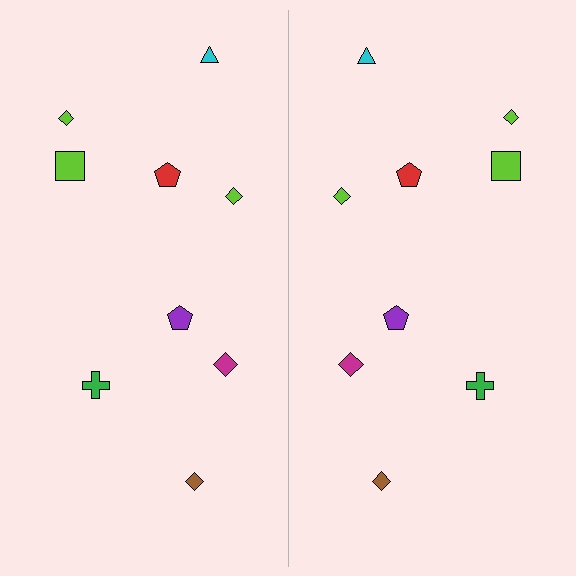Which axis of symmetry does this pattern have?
The pattern has a vertical axis of symmetry running through the center of the image.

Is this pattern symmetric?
Yes, this pattern has bilateral (reflection) symmetry.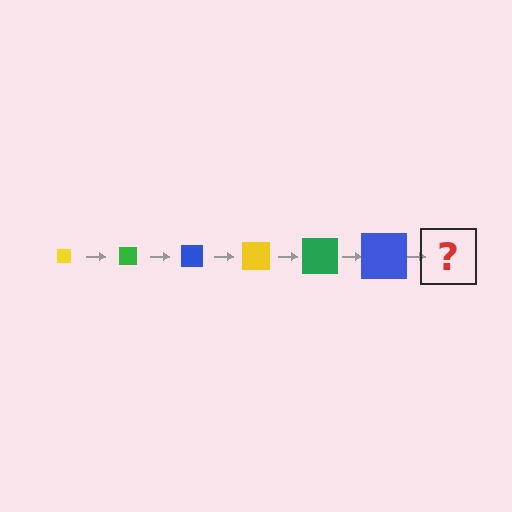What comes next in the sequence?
The next element should be a yellow square, larger than the previous one.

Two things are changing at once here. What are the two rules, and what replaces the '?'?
The two rules are that the square grows larger each step and the color cycles through yellow, green, and blue. The '?' should be a yellow square, larger than the previous one.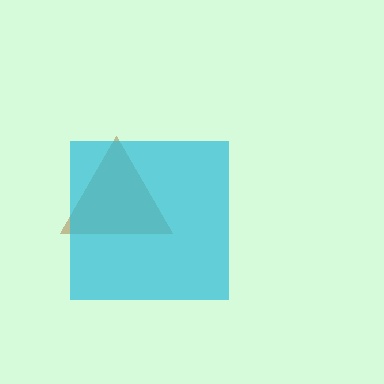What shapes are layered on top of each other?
The layered shapes are: a brown triangle, a cyan square.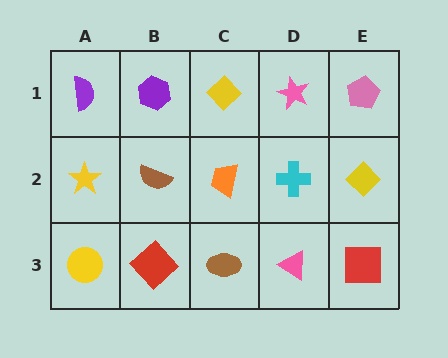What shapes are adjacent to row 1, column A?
A yellow star (row 2, column A), a purple hexagon (row 1, column B).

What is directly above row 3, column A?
A yellow star.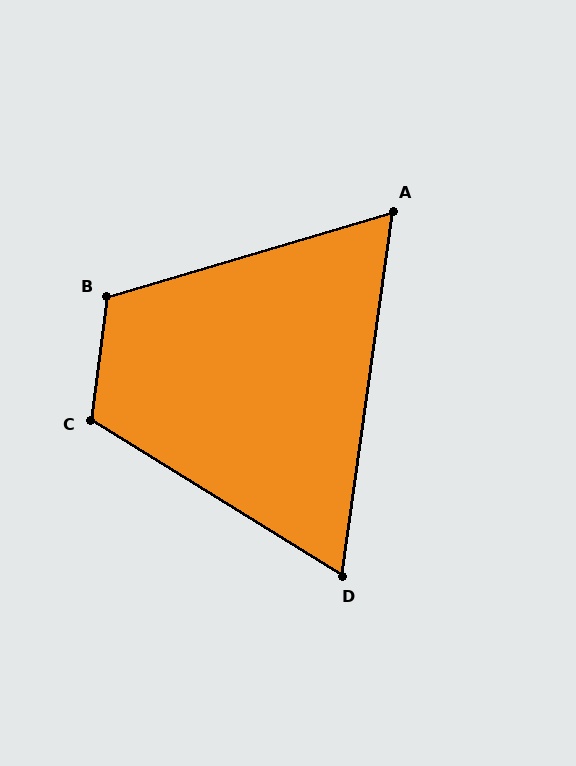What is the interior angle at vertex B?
Approximately 114 degrees (obtuse).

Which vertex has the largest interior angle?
C, at approximately 114 degrees.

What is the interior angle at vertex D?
Approximately 66 degrees (acute).